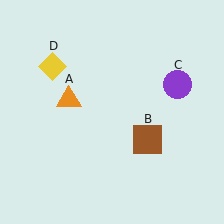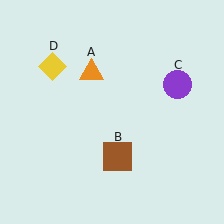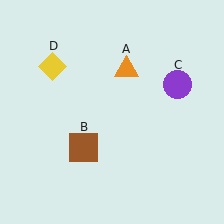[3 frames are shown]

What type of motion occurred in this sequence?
The orange triangle (object A), brown square (object B) rotated clockwise around the center of the scene.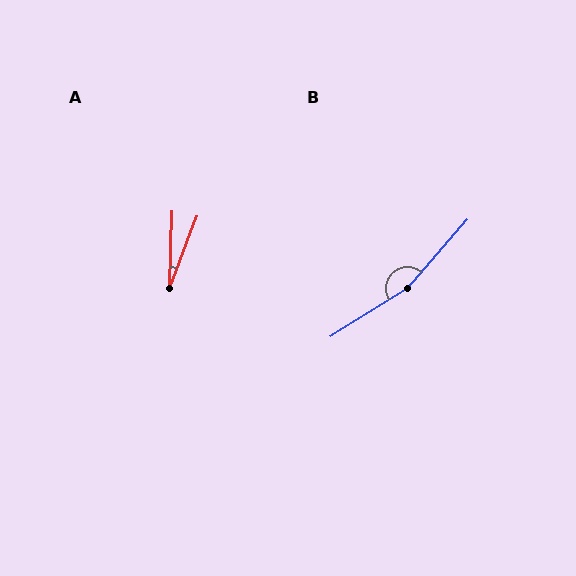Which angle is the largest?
B, at approximately 163 degrees.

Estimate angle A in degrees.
Approximately 19 degrees.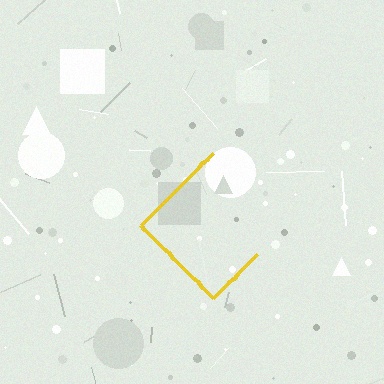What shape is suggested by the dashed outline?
The dashed outline suggests a diamond.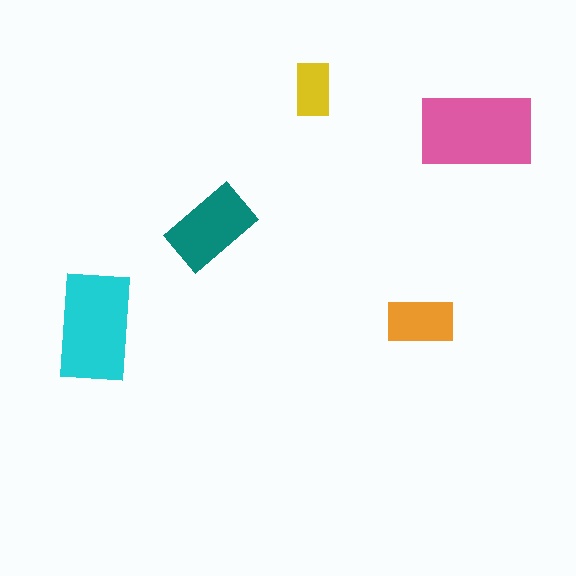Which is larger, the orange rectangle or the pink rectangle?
The pink one.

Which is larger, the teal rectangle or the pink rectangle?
The pink one.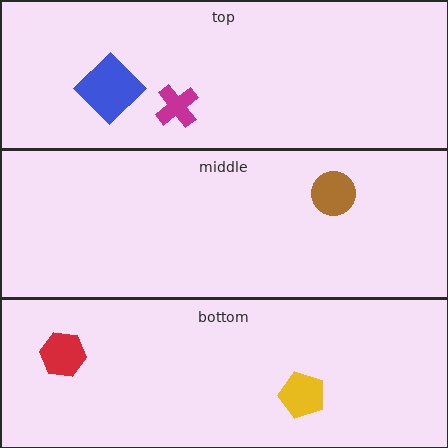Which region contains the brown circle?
The middle region.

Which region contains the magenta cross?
The top region.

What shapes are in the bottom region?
The red hexagon, the yellow pentagon.